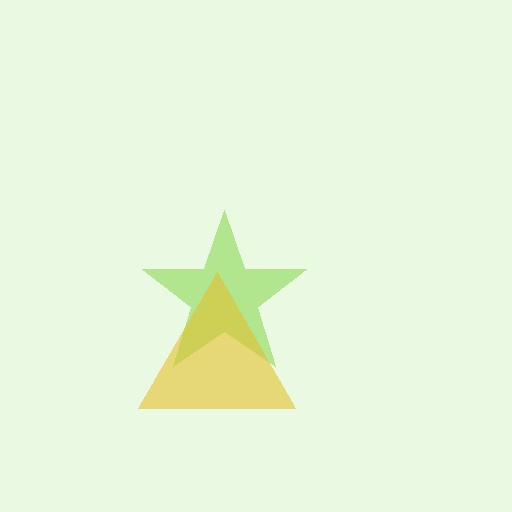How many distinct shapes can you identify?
There are 2 distinct shapes: a lime star, a yellow triangle.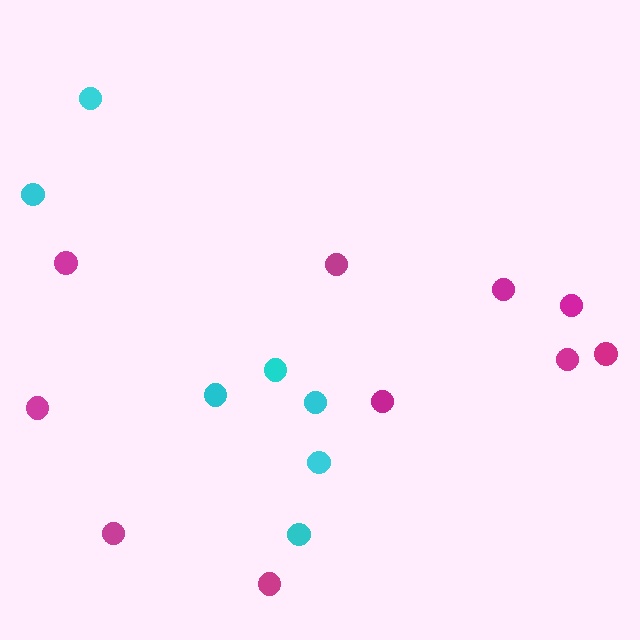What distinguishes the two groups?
There are 2 groups: one group of cyan circles (7) and one group of magenta circles (10).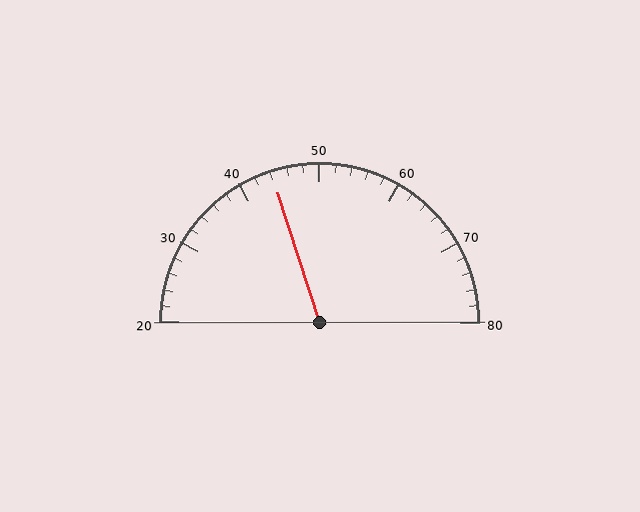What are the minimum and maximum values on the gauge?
The gauge ranges from 20 to 80.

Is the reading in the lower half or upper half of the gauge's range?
The reading is in the lower half of the range (20 to 80).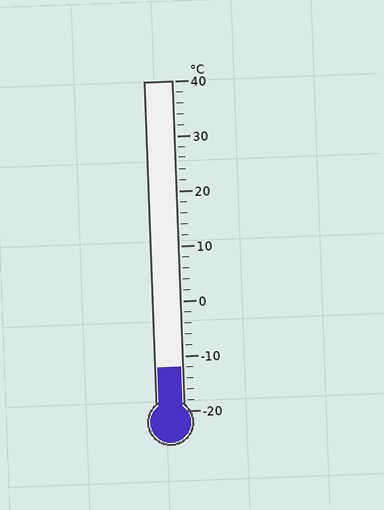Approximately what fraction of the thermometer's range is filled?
The thermometer is filled to approximately 15% of its range.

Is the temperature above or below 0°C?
The temperature is below 0°C.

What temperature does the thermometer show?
The thermometer shows approximately -12°C.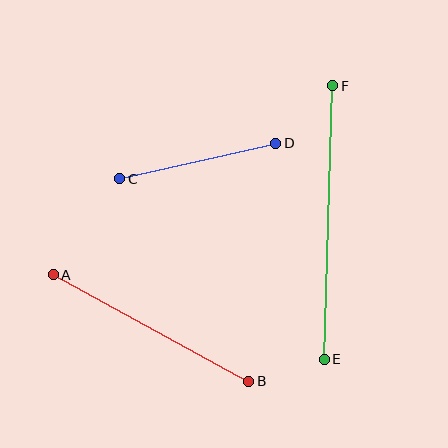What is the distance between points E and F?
The distance is approximately 273 pixels.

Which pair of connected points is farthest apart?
Points E and F are farthest apart.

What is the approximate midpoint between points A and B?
The midpoint is at approximately (151, 328) pixels.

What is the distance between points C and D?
The distance is approximately 160 pixels.